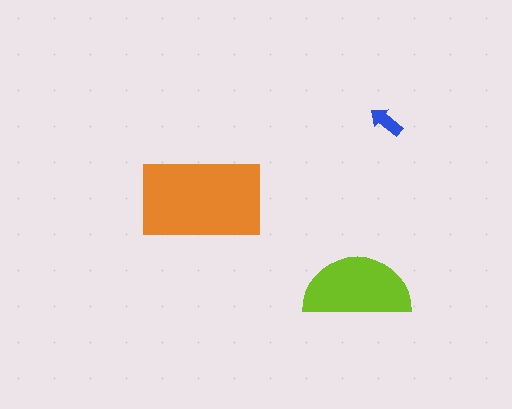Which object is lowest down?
The lime semicircle is bottommost.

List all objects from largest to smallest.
The orange rectangle, the lime semicircle, the blue arrow.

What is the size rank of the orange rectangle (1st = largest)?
1st.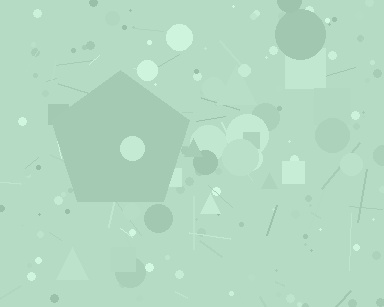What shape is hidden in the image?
A pentagon is hidden in the image.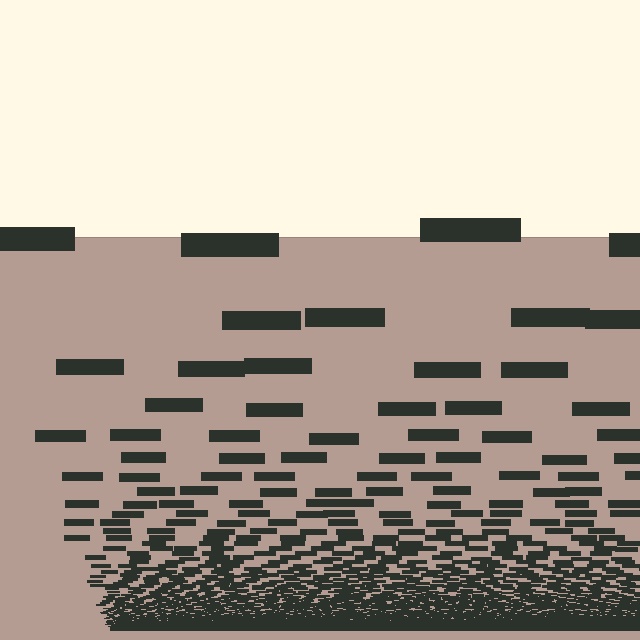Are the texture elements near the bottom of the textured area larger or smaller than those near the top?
Smaller. The gradient is inverted — elements near the bottom are smaller and denser.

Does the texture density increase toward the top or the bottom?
Density increases toward the bottom.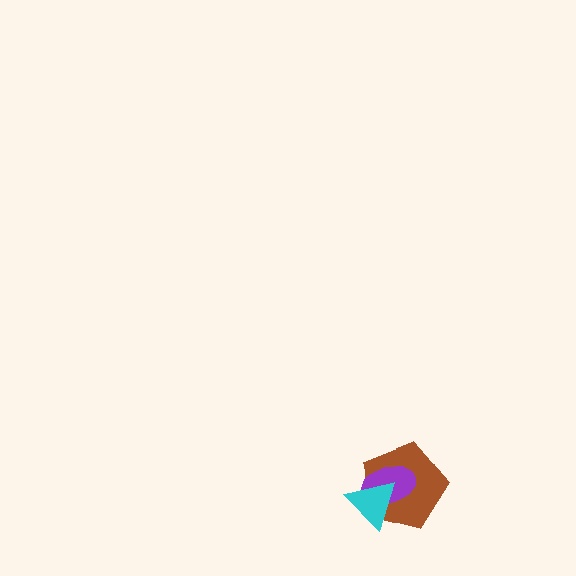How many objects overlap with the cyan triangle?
2 objects overlap with the cyan triangle.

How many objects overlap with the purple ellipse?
2 objects overlap with the purple ellipse.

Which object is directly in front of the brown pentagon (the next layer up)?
The purple ellipse is directly in front of the brown pentagon.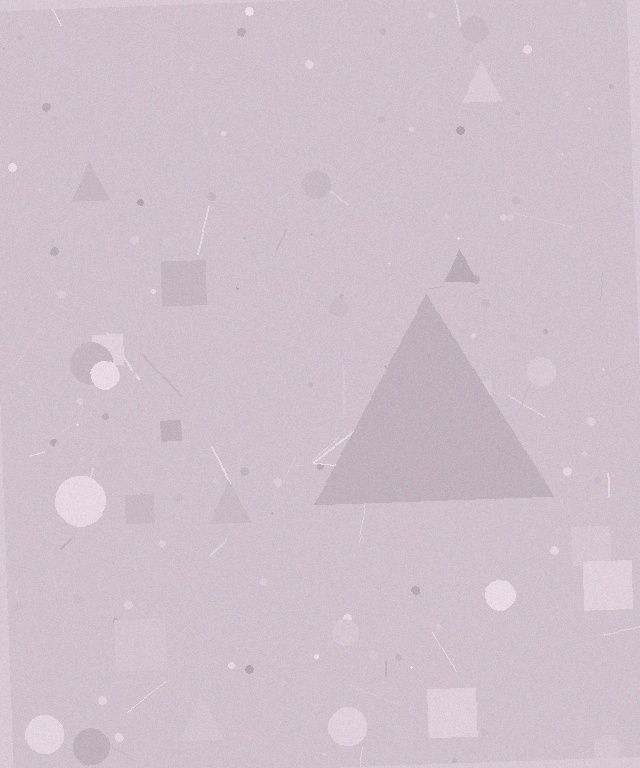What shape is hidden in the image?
A triangle is hidden in the image.